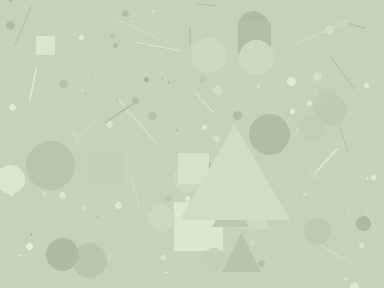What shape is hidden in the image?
A triangle is hidden in the image.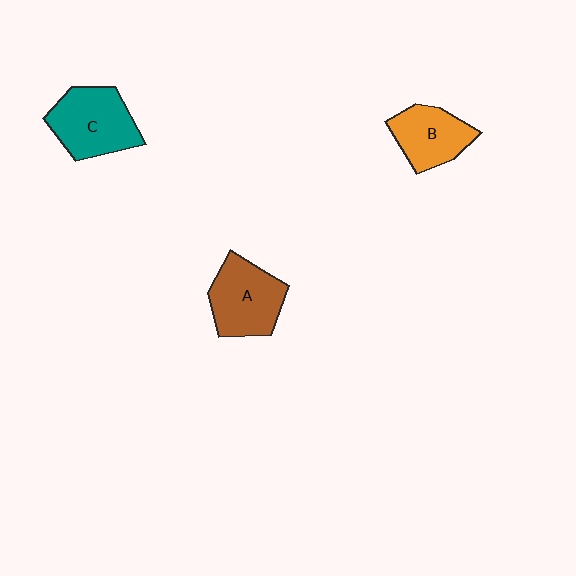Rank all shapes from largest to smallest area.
From largest to smallest: C (teal), A (brown), B (orange).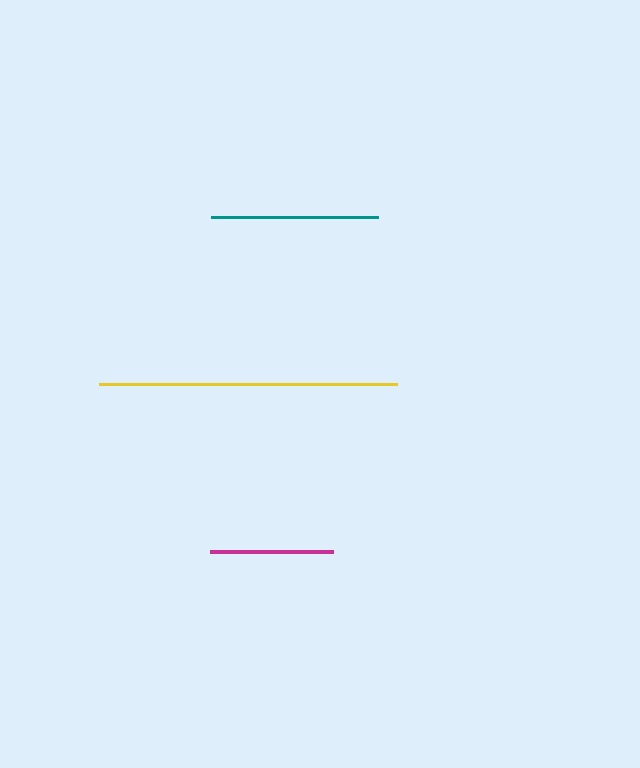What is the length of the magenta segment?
The magenta segment is approximately 123 pixels long.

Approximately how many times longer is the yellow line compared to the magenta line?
The yellow line is approximately 2.4 times the length of the magenta line.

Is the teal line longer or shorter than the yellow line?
The yellow line is longer than the teal line.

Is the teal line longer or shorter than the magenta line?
The teal line is longer than the magenta line.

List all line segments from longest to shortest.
From longest to shortest: yellow, teal, magenta.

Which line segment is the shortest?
The magenta line is the shortest at approximately 123 pixels.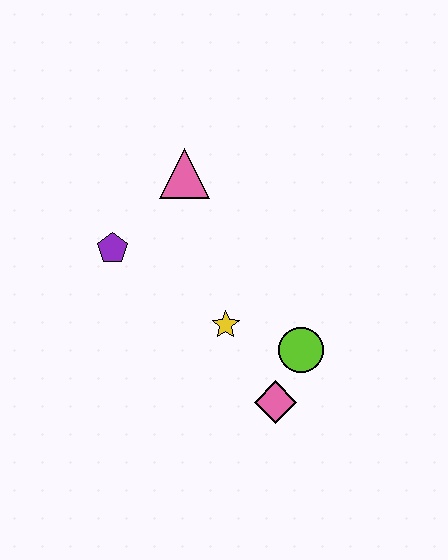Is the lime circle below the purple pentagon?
Yes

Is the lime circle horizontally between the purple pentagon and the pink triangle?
No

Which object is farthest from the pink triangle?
The pink diamond is farthest from the pink triangle.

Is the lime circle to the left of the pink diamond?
No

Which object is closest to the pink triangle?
The purple pentagon is closest to the pink triangle.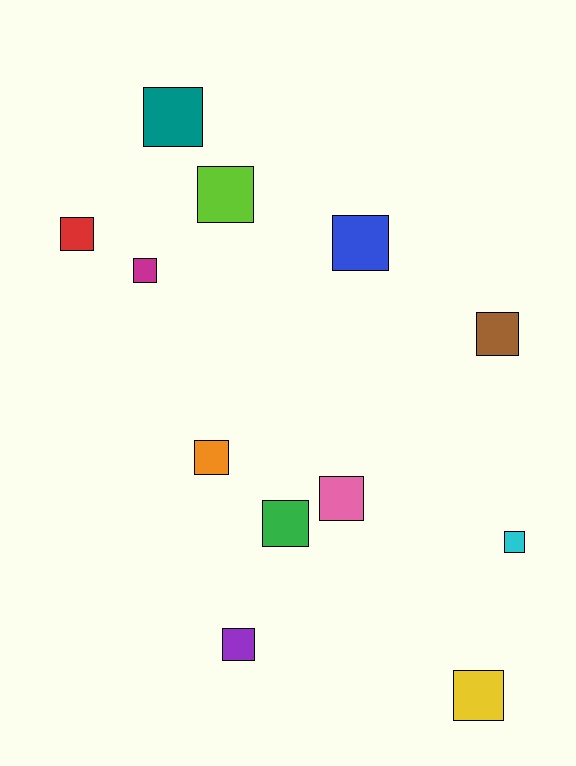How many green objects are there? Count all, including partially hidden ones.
There is 1 green object.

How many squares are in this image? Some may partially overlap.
There are 12 squares.